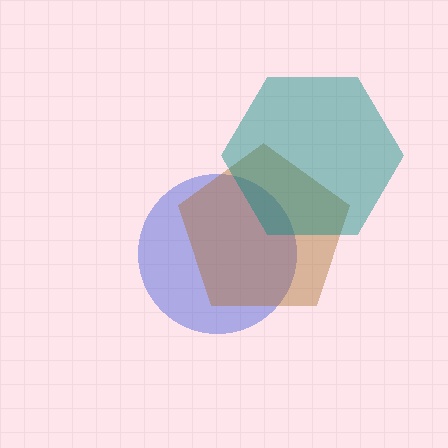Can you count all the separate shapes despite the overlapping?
Yes, there are 3 separate shapes.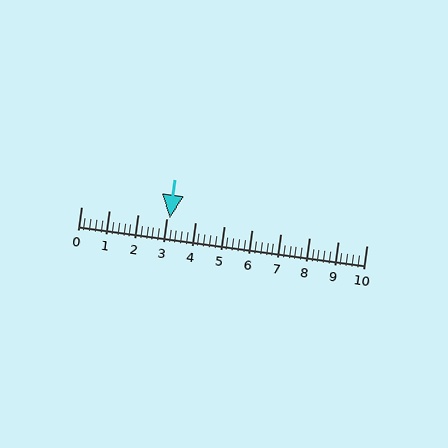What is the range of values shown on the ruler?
The ruler shows values from 0 to 10.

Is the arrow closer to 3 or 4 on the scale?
The arrow is closer to 3.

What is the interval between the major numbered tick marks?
The major tick marks are spaced 1 units apart.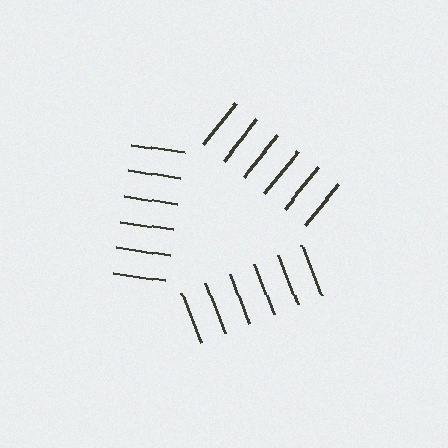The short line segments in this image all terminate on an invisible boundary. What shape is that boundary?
An illusory triangle — the line segments terminate on its edges but no continuous stroke is drawn.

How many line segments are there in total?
18 — 6 along each of the 3 edges.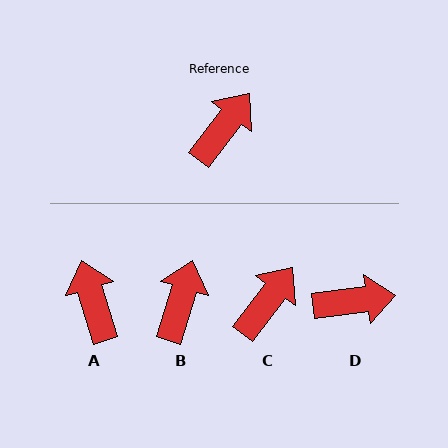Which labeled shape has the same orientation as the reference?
C.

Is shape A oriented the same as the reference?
No, it is off by about 54 degrees.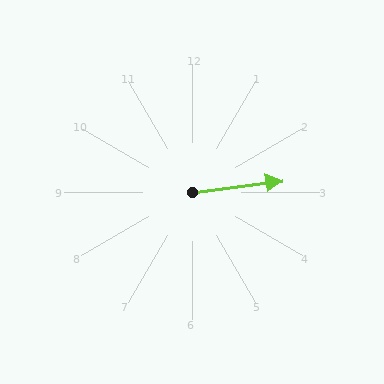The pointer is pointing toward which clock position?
Roughly 3 o'clock.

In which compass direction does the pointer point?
East.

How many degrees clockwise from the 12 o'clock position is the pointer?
Approximately 83 degrees.